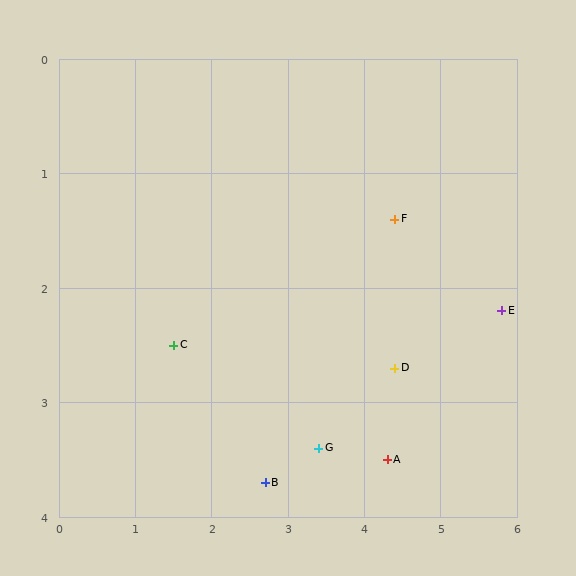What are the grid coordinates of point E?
Point E is at approximately (5.8, 2.2).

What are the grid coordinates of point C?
Point C is at approximately (1.5, 2.5).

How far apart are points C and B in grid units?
Points C and B are about 1.7 grid units apart.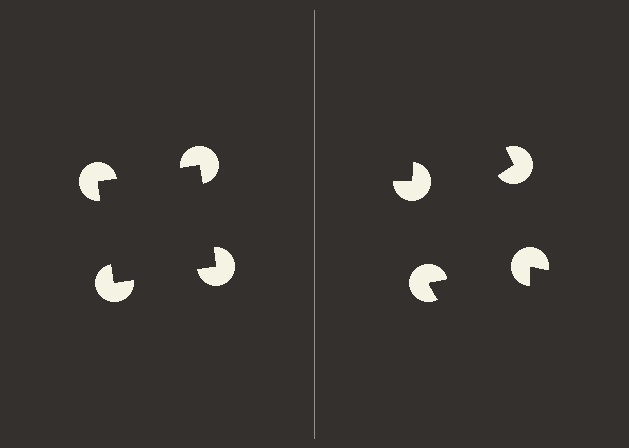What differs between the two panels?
The pac-man discs are positioned identically on both sides; only the wedge orientations differ. On the left they align to a square; on the right they are misaligned.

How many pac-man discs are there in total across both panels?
8 — 4 on each side.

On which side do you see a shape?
An illusory square appears on the left side. On the right side the wedge cuts are rotated, so no coherent shape forms.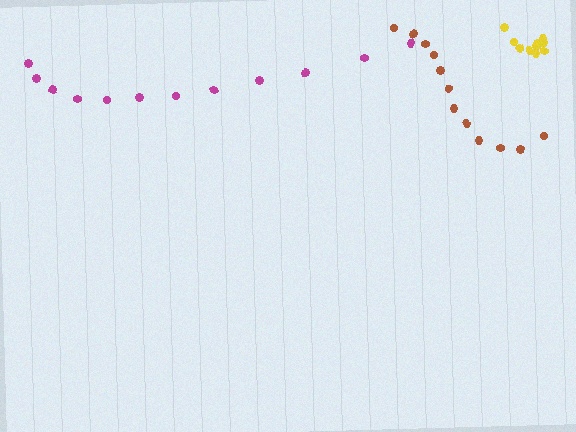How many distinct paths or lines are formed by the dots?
There are 3 distinct paths.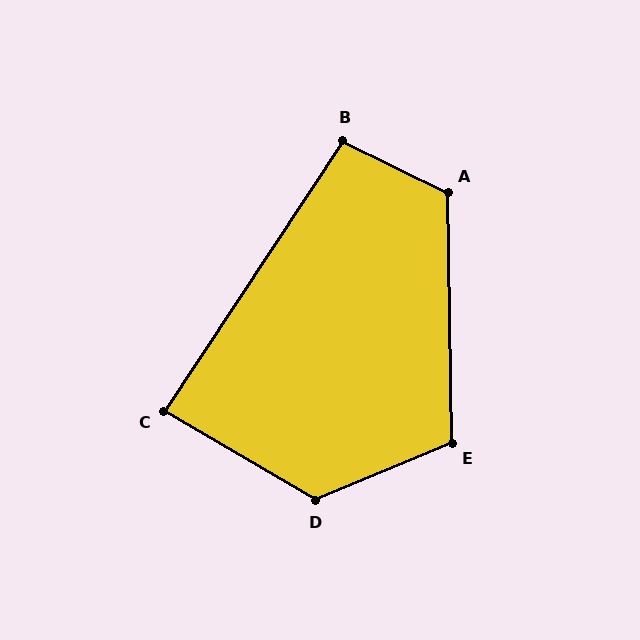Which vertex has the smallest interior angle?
C, at approximately 87 degrees.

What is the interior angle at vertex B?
Approximately 97 degrees (obtuse).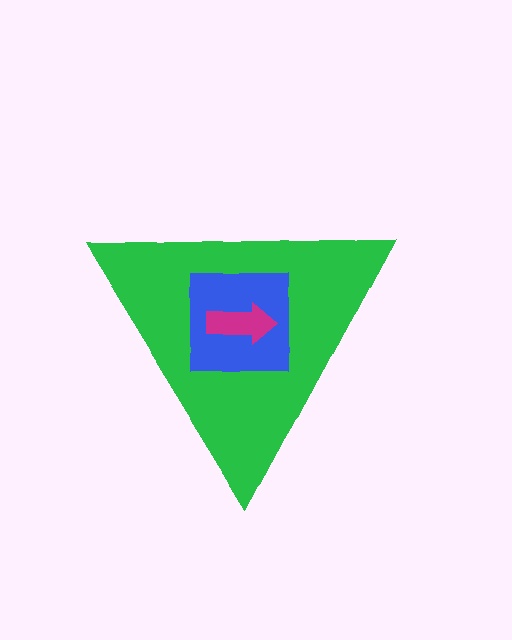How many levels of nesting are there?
3.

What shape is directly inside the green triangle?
The blue square.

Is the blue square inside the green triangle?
Yes.